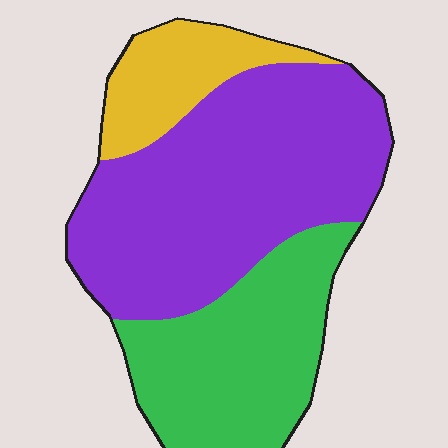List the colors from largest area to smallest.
From largest to smallest: purple, green, yellow.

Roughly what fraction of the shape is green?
Green covers about 30% of the shape.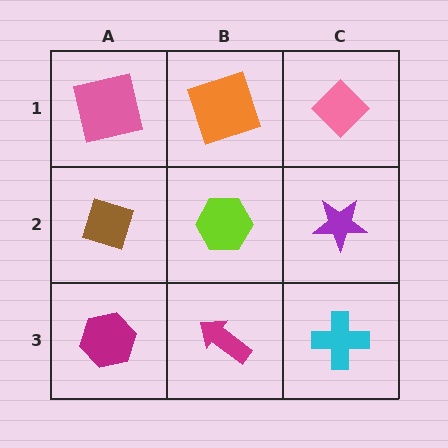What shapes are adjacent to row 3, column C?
A purple star (row 2, column C), a magenta arrow (row 3, column B).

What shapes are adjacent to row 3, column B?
A lime hexagon (row 2, column B), a magenta hexagon (row 3, column A), a cyan cross (row 3, column C).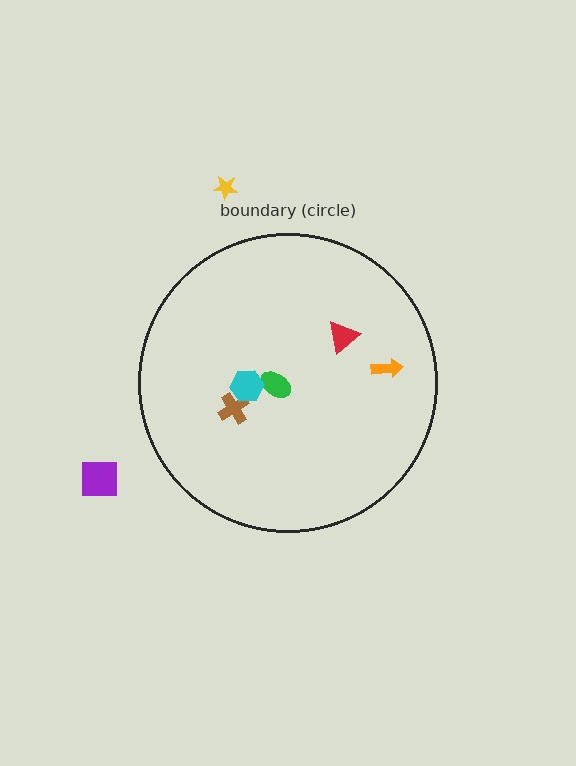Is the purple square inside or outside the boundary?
Outside.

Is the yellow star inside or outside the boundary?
Outside.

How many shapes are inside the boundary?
5 inside, 2 outside.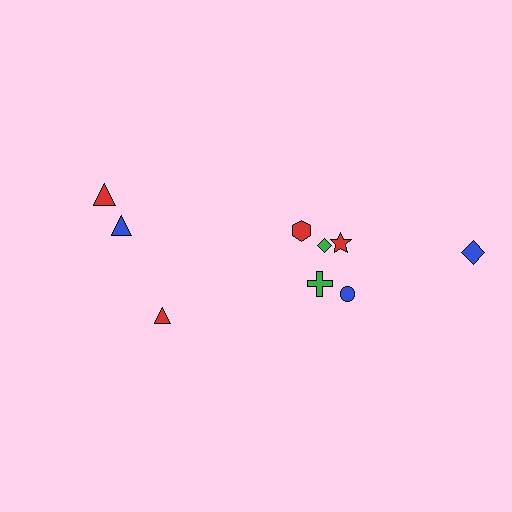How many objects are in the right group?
There are 6 objects.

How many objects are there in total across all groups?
There are 9 objects.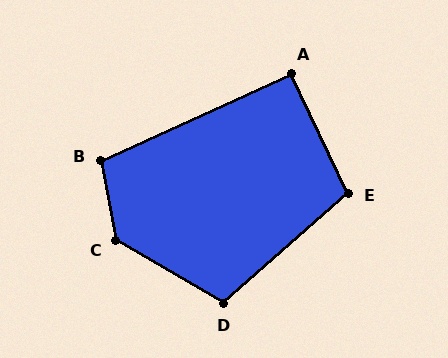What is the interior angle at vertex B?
Approximately 104 degrees (obtuse).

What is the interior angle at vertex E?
Approximately 106 degrees (obtuse).